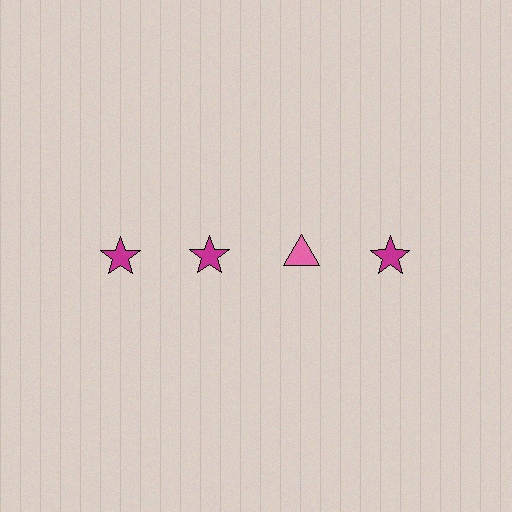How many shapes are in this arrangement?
There are 4 shapes arranged in a grid pattern.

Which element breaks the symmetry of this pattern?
The pink triangle in the top row, center column breaks the symmetry. All other shapes are magenta stars.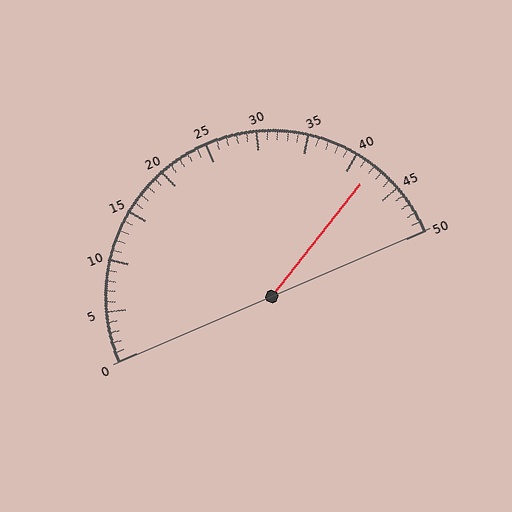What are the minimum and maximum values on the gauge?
The gauge ranges from 0 to 50.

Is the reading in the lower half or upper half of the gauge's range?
The reading is in the upper half of the range (0 to 50).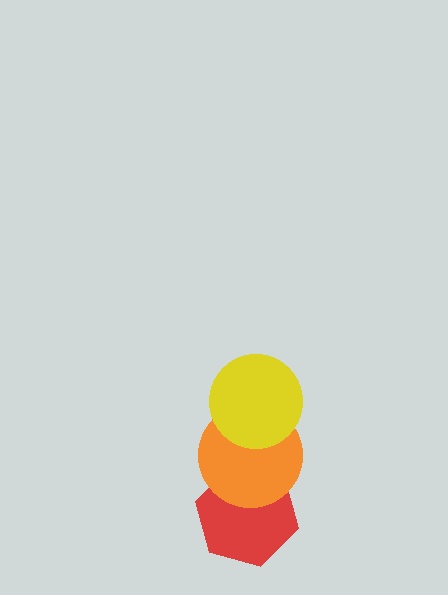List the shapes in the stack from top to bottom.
From top to bottom: the yellow circle, the orange circle, the red hexagon.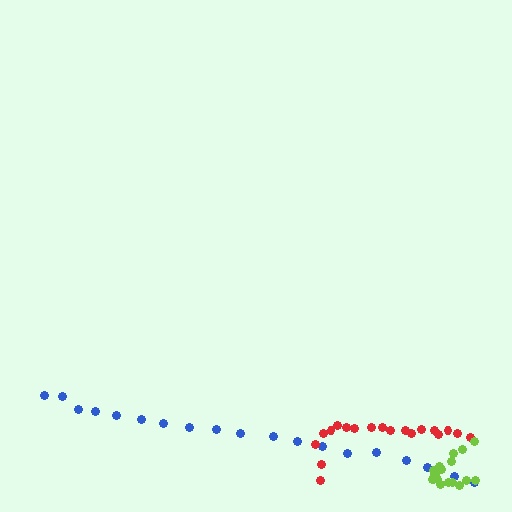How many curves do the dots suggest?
There are 3 distinct paths.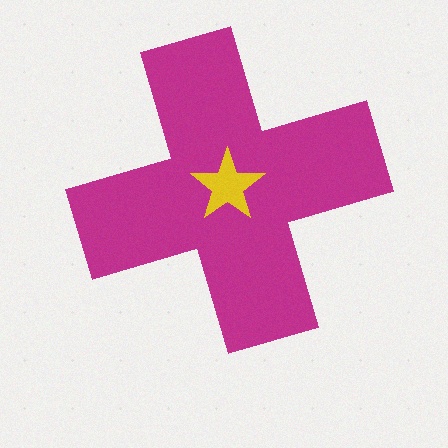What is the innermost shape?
The yellow star.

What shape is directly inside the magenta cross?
The yellow star.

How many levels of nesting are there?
2.